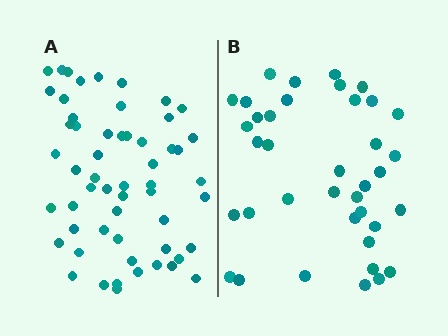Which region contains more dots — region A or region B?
Region A (the left region) has more dots.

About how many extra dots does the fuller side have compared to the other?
Region A has approximately 20 more dots than region B.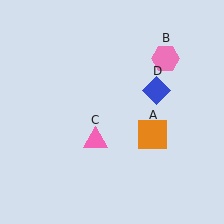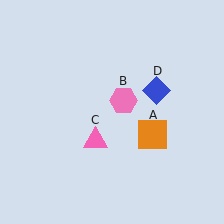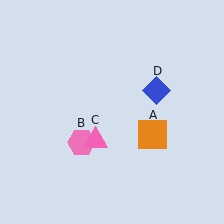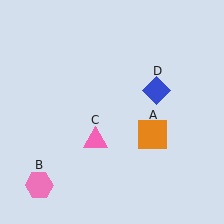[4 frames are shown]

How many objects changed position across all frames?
1 object changed position: pink hexagon (object B).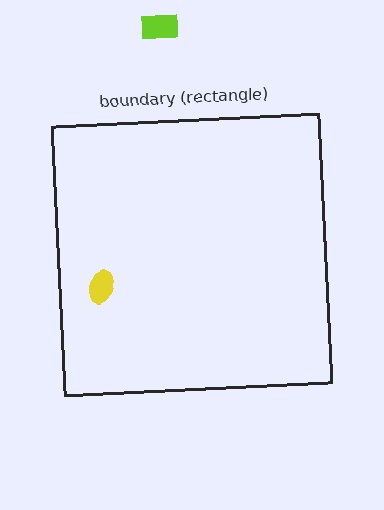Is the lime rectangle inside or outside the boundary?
Outside.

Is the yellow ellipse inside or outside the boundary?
Inside.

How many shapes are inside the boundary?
1 inside, 1 outside.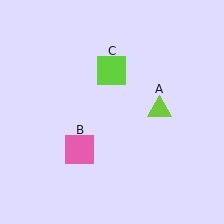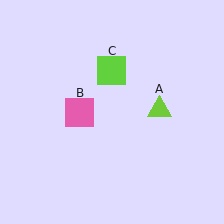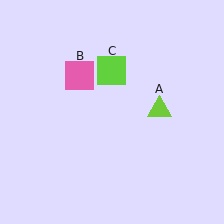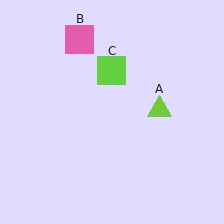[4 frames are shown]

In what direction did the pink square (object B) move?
The pink square (object B) moved up.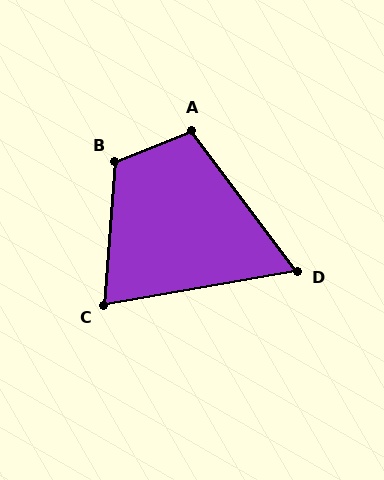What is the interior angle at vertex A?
Approximately 104 degrees (obtuse).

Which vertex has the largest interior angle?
B, at approximately 117 degrees.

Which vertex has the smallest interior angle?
D, at approximately 63 degrees.